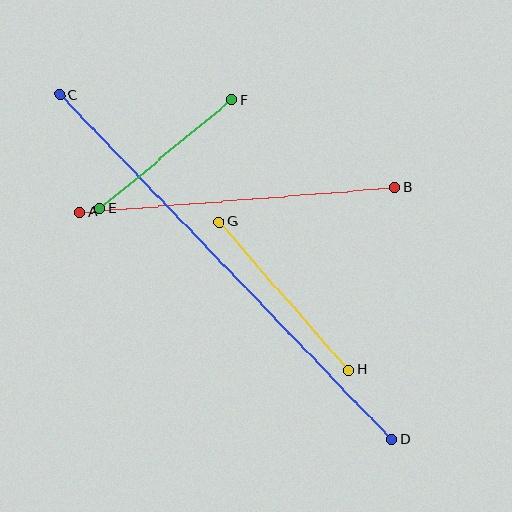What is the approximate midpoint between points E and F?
The midpoint is at approximately (166, 155) pixels.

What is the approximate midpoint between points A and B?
The midpoint is at approximately (237, 200) pixels.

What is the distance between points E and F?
The distance is approximately 170 pixels.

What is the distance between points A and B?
The distance is approximately 316 pixels.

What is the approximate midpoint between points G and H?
The midpoint is at approximately (284, 296) pixels.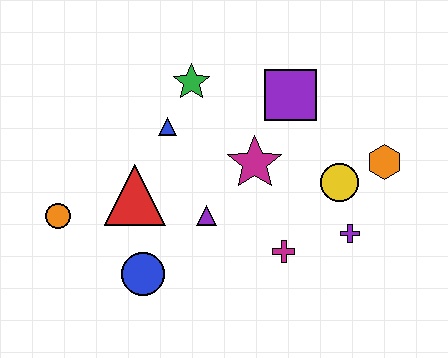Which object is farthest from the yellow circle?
The orange circle is farthest from the yellow circle.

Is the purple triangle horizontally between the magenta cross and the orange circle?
Yes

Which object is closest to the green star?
The blue triangle is closest to the green star.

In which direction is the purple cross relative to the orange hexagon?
The purple cross is below the orange hexagon.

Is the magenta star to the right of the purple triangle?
Yes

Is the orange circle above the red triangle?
No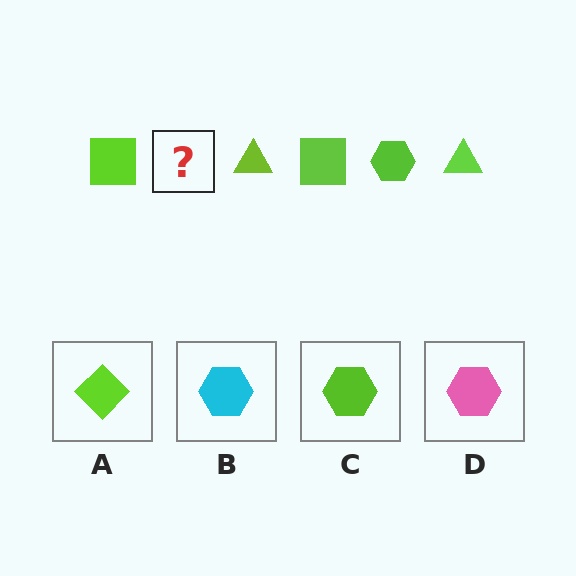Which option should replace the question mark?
Option C.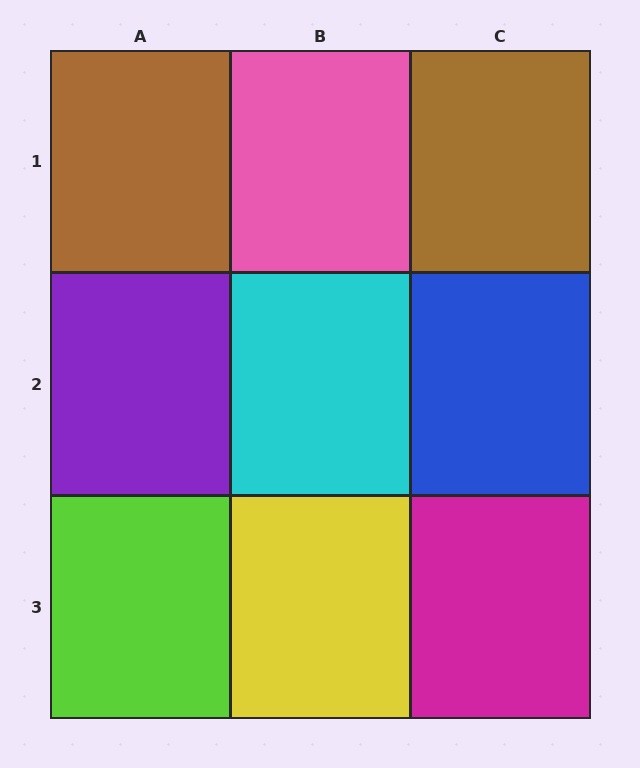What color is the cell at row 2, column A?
Purple.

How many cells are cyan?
1 cell is cyan.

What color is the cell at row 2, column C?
Blue.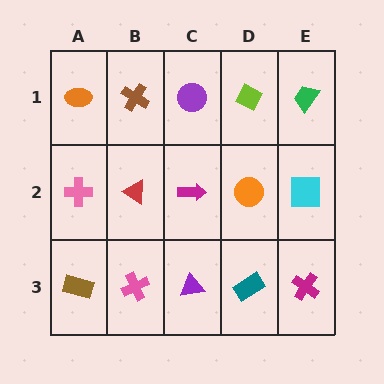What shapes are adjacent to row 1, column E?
A cyan square (row 2, column E), a lime diamond (row 1, column D).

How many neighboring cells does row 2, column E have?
3.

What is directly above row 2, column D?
A lime diamond.